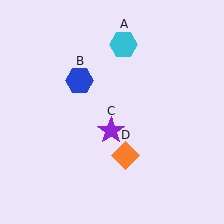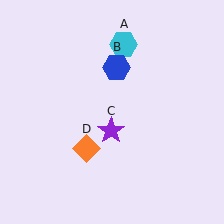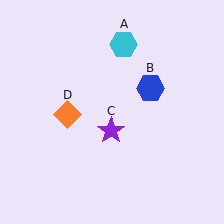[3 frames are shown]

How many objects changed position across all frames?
2 objects changed position: blue hexagon (object B), orange diamond (object D).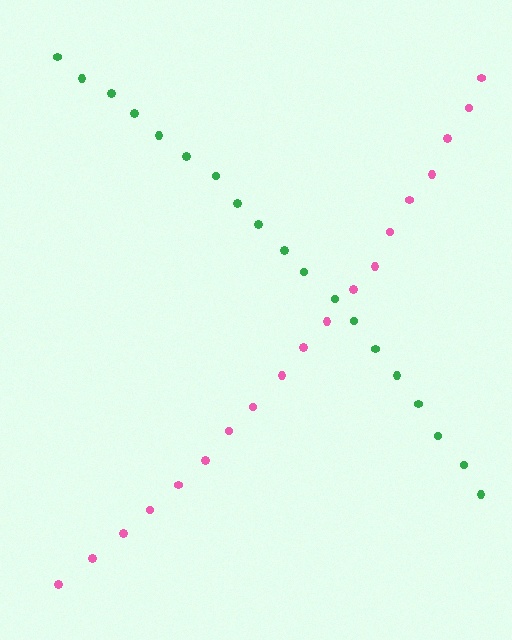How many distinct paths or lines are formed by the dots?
There are 2 distinct paths.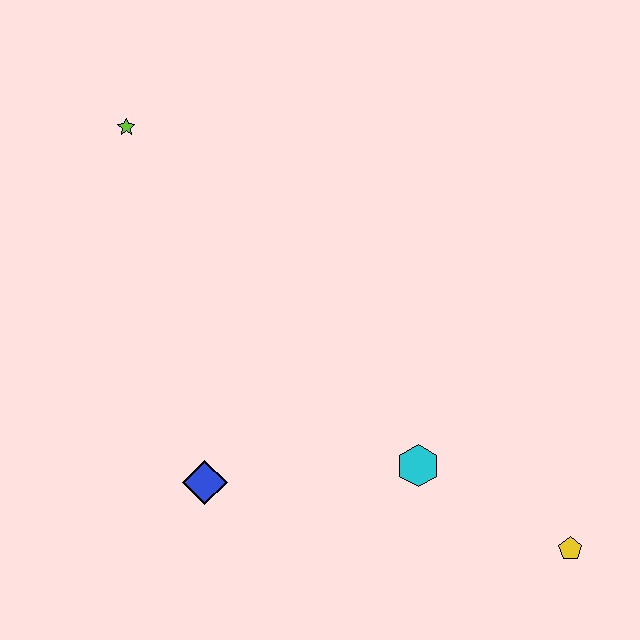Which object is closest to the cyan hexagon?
The yellow pentagon is closest to the cyan hexagon.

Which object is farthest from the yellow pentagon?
The lime star is farthest from the yellow pentagon.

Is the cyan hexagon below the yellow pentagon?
No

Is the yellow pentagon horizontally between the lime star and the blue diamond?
No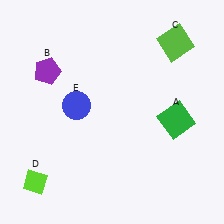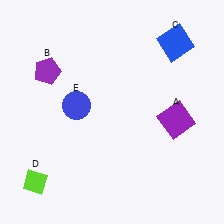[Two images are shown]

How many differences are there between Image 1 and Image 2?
There are 2 differences between the two images.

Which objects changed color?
A changed from green to purple. C changed from lime to blue.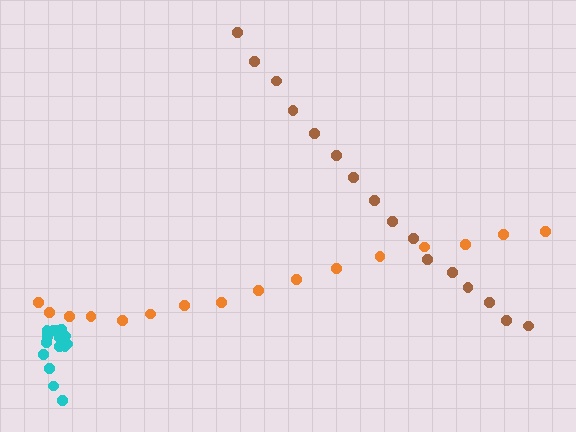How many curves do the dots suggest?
There are 3 distinct paths.